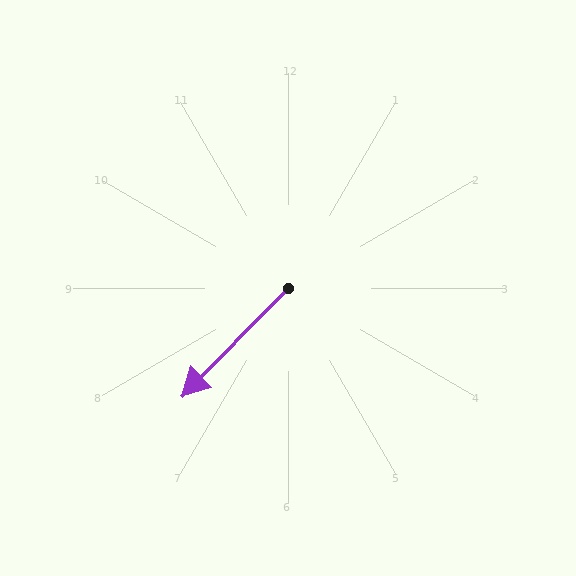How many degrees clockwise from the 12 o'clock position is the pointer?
Approximately 224 degrees.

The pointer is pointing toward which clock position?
Roughly 7 o'clock.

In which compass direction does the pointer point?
Southwest.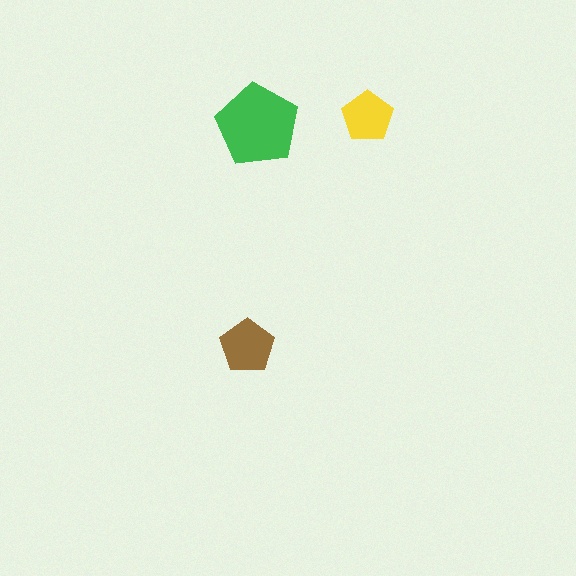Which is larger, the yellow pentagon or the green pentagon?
The green one.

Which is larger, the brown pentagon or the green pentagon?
The green one.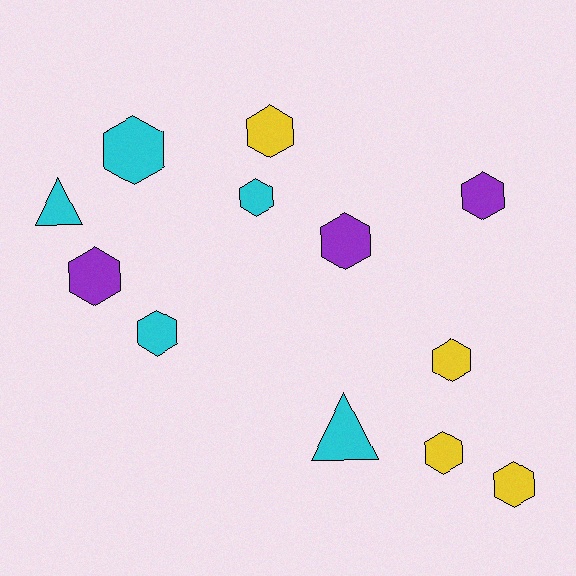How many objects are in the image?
There are 12 objects.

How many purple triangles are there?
There are no purple triangles.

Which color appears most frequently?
Cyan, with 5 objects.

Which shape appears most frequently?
Hexagon, with 10 objects.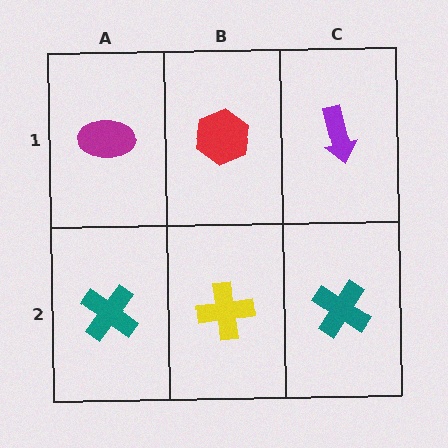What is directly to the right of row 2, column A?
A yellow cross.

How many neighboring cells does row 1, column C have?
2.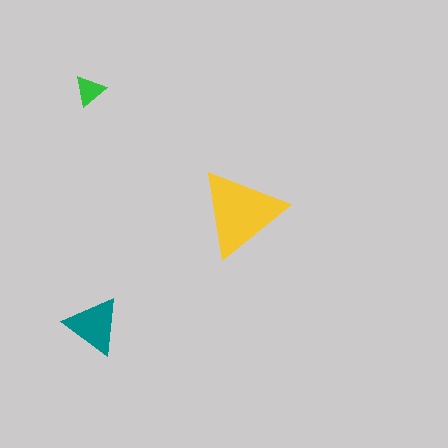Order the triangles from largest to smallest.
the yellow one, the teal one, the green one.